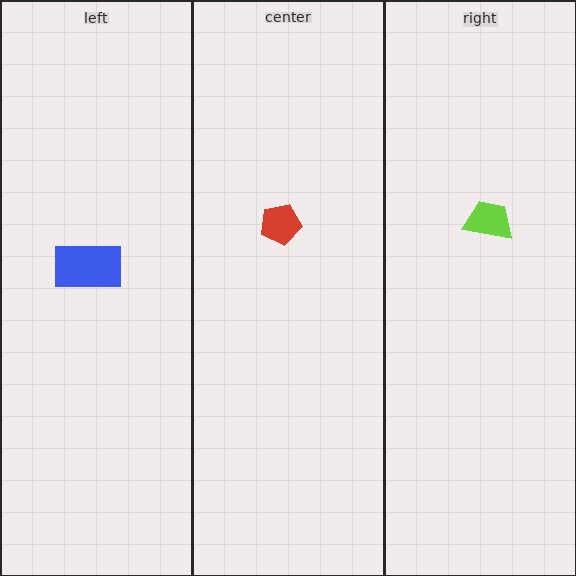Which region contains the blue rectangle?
The left region.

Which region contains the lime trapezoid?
The right region.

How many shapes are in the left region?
1.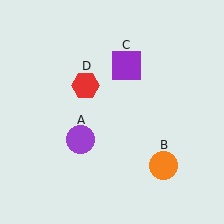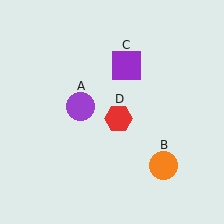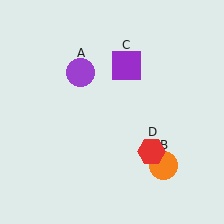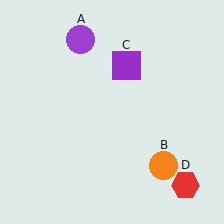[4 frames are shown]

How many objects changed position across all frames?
2 objects changed position: purple circle (object A), red hexagon (object D).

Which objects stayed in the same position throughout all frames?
Orange circle (object B) and purple square (object C) remained stationary.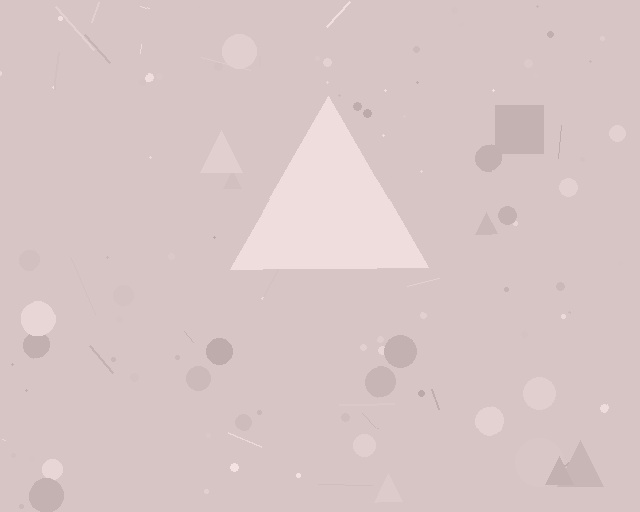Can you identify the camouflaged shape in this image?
The camouflaged shape is a triangle.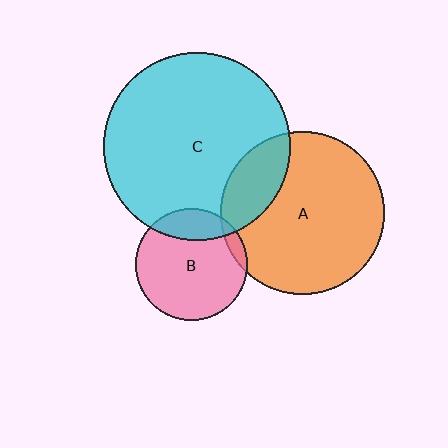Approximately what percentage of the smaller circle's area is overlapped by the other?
Approximately 20%.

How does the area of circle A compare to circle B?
Approximately 2.1 times.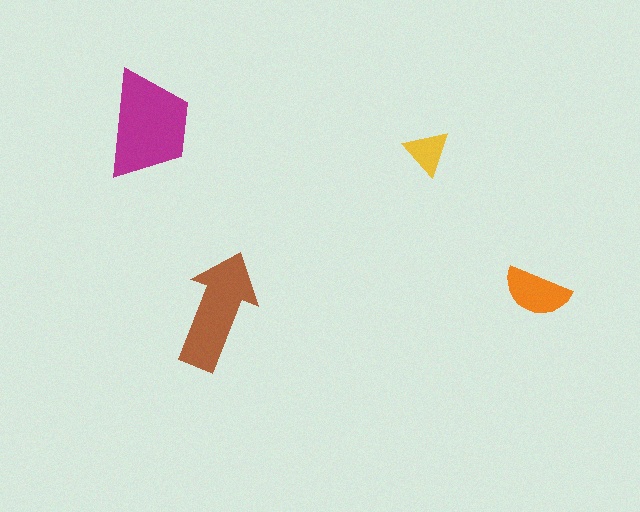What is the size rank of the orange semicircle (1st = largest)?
3rd.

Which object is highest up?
The magenta trapezoid is topmost.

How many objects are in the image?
There are 4 objects in the image.